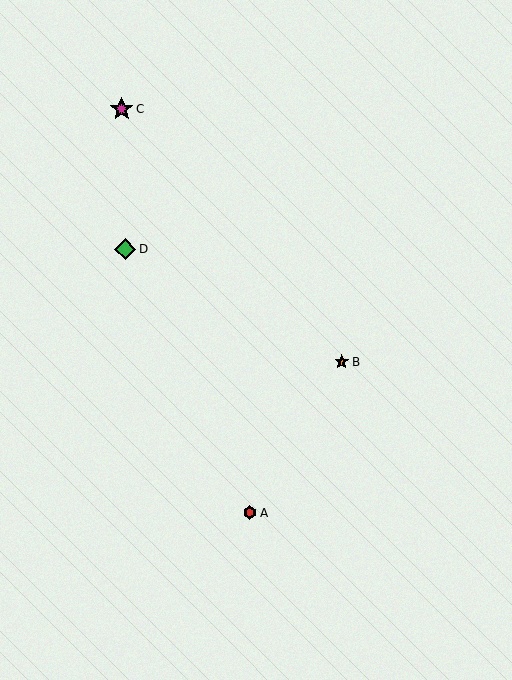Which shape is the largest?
The magenta star (labeled C) is the largest.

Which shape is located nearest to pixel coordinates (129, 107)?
The magenta star (labeled C) at (122, 109) is nearest to that location.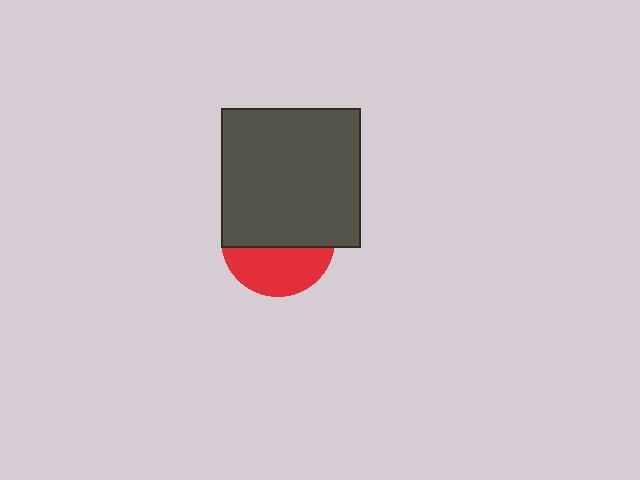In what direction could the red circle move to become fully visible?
The red circle could move down. That would shift it out from behind the dark gray square entirely.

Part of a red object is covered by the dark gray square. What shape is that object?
It is a circle.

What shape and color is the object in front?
The object in front is a dark gray square.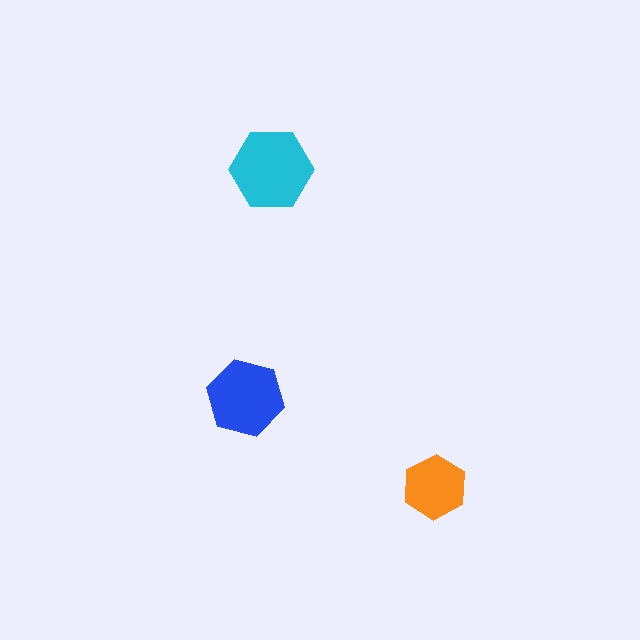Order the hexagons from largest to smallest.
the cyan one, the blue one, the orange one.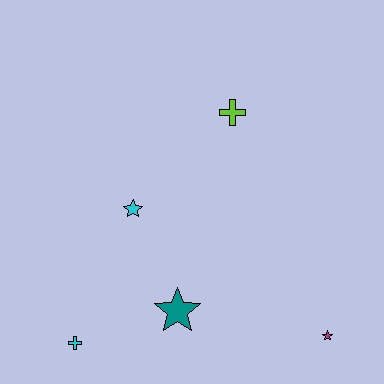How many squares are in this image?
There are no squares.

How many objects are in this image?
There are 5 objects.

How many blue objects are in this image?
There are no blue objects.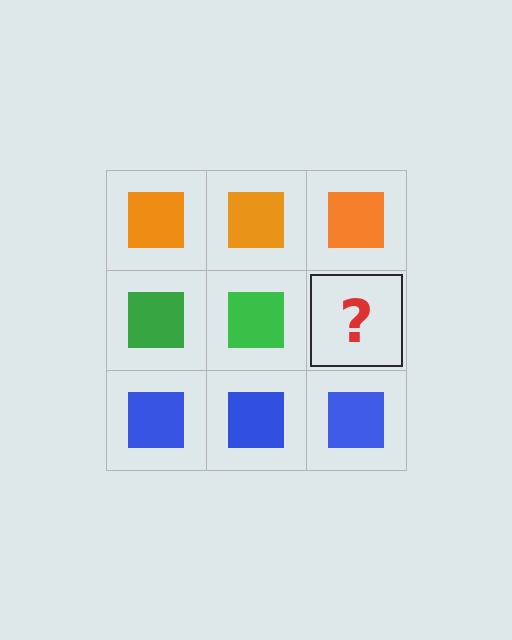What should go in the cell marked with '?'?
The missing cell should contain a green square.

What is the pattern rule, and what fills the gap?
The rule is that each row has a consistent color. The gap should be filled with a green square.